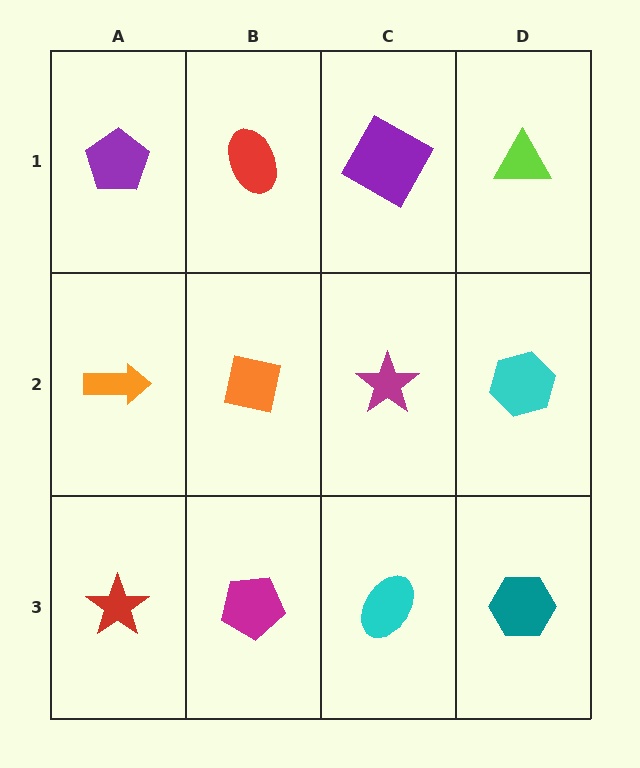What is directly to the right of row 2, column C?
A cyan hexagon.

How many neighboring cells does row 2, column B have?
4.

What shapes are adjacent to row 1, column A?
An orange arrow (row 2, column A), a red ellipse (row 1, column B).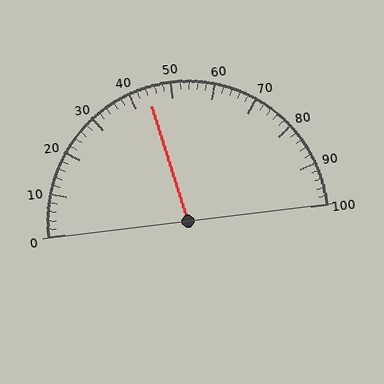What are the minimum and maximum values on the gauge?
The gauge ranges from 0 to 100.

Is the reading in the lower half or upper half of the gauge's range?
The reading is in the lower half of the range (0 to 100).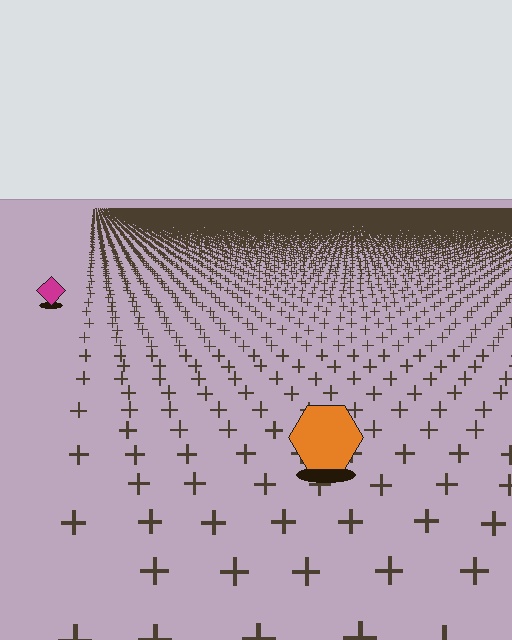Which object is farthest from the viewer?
The magenta diamond is farthest from the viewer. It appears smaller and the ground texture around it is denser.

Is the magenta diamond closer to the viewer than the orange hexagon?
No. The orange hexagon is closer — you can tell from the texture gradient: the ground texture is coarser near it.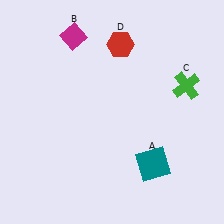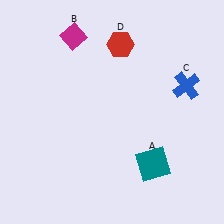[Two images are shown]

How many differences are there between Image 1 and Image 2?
There is 1 difference between the two images.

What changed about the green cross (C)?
In Image 1, C is green. In Image 2, it changed to blue.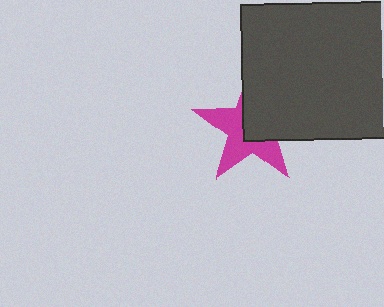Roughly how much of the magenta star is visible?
About half of it is visible (roughly 52%).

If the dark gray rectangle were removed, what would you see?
You would see the complete magenta star.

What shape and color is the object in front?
The object in front is a dark gray rectangle.